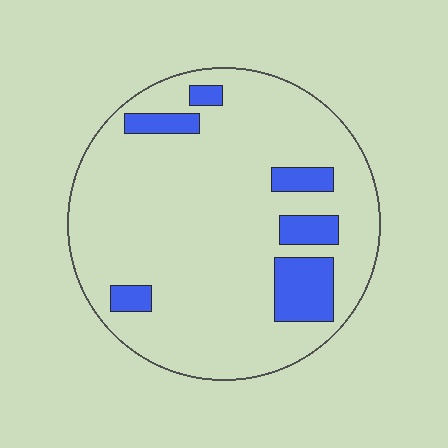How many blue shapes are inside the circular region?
6.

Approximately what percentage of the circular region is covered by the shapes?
Approximately 15%.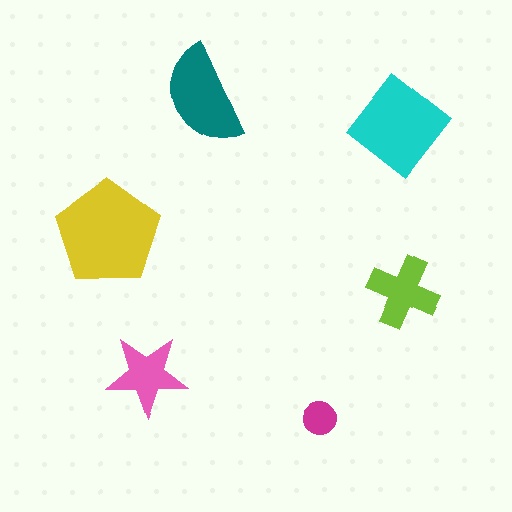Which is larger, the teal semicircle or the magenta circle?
The teal semicircle.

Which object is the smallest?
The magenta circle.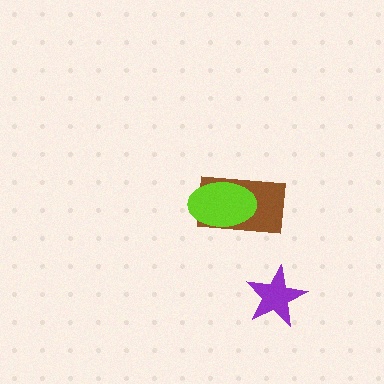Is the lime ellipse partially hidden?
No, no other shape covers it.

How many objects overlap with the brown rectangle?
1 object overlaps with the brown rectangle.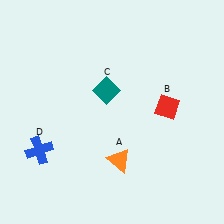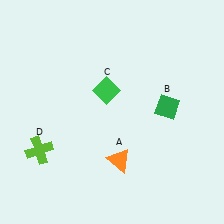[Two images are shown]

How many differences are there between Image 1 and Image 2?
There are 3 differences between the two images.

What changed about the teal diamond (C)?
In Image 1, C is teal. In Image 2, it changed to green.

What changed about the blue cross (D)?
In Image 1, D is blue. In Image 2, it changed to lime.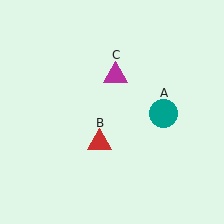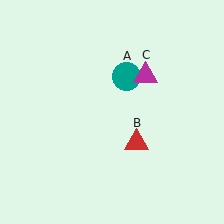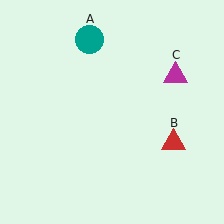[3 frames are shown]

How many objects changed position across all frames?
3 objects changed position: teal circle (object A), red triangle (object B), magenta triangle (object C).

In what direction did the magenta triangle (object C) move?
The magenta triangle (object C) moved right.